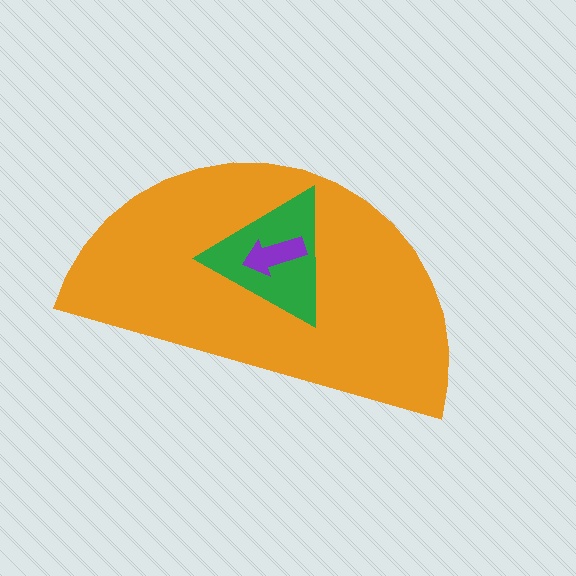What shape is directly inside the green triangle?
The purple arrow.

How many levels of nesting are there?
3.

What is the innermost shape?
The purple arrow.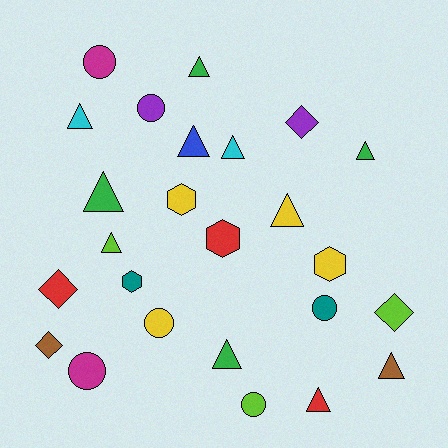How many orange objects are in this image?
There are no orange objects.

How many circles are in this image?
There are 6 circles.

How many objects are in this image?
There are 25 objects.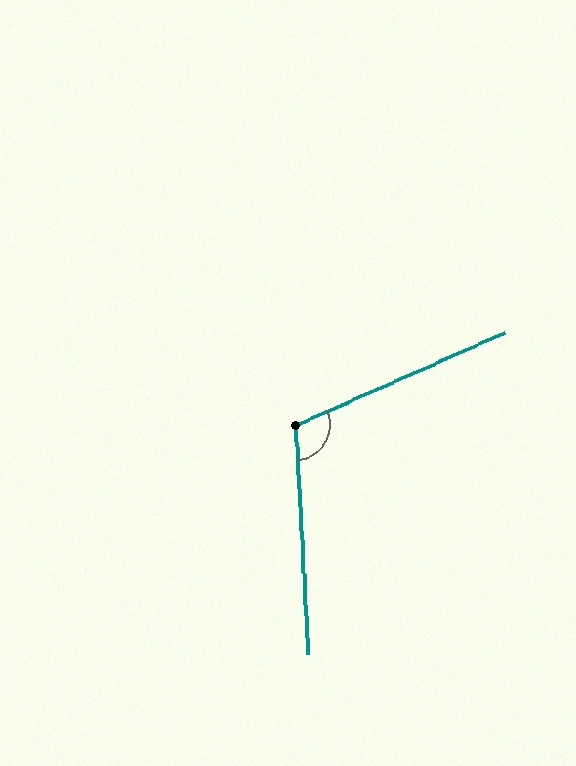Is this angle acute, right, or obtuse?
It is obtuse.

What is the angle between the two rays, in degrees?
Approximately 111 degrees.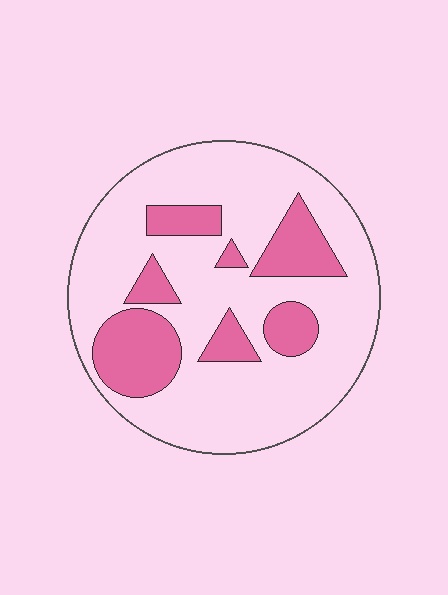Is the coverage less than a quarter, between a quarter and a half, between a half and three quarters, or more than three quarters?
Less than a quarter.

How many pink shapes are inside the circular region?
7.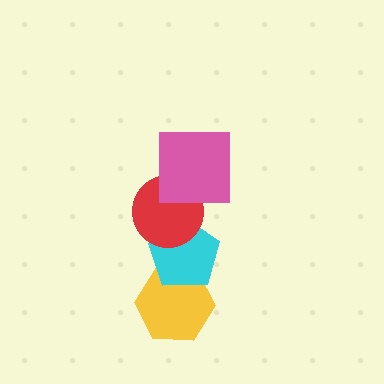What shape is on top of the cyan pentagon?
The red circle is on top of the cyan pentagon.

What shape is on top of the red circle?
The pink square is on top of the red circle.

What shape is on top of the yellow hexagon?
The cyan pentagon is on top of the yellow hexagon.